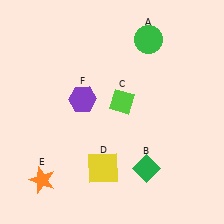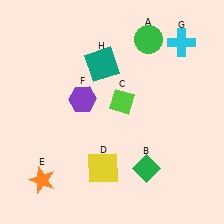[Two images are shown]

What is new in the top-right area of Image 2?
A cyan cross (G) was added in the top-right area of Image 2.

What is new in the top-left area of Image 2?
A teal square (H) was added in the top-left area of Image 2.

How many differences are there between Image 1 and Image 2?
There are 2 differences between the two images.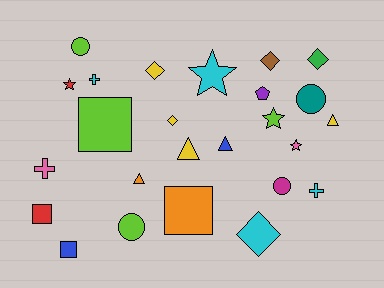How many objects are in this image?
There are 25 objects.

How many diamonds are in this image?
There are 5 diamonds.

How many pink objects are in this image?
There are 2 pink objects.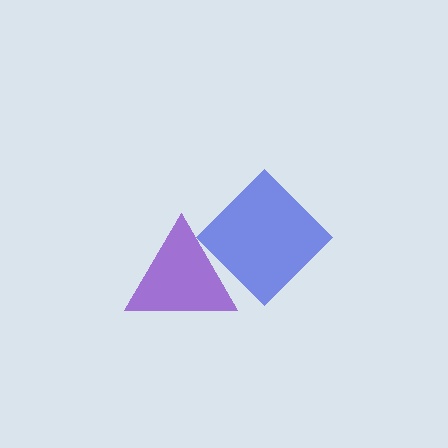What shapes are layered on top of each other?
The layered shapes are: a blue diamond, a purple triangle.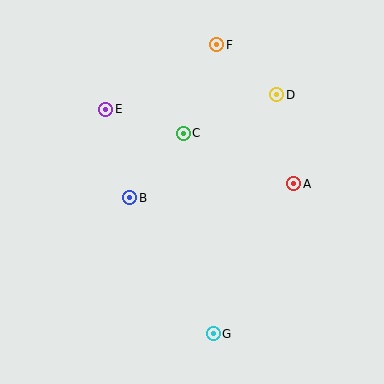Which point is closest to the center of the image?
Point C at (183, 133) is closest to the center.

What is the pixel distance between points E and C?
The distance between E and C is 81 pixels.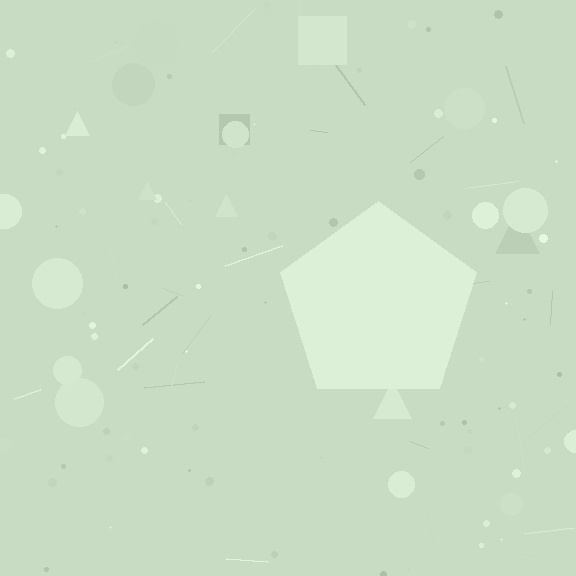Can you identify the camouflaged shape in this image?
The camouflaged shape is a pentagon.